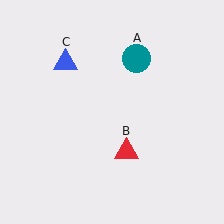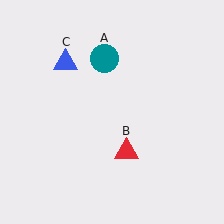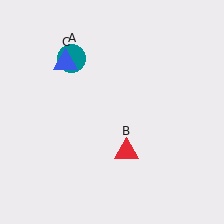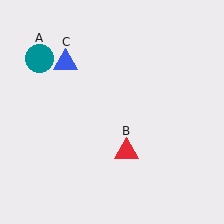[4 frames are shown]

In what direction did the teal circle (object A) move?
The teal circle (object A) moved left.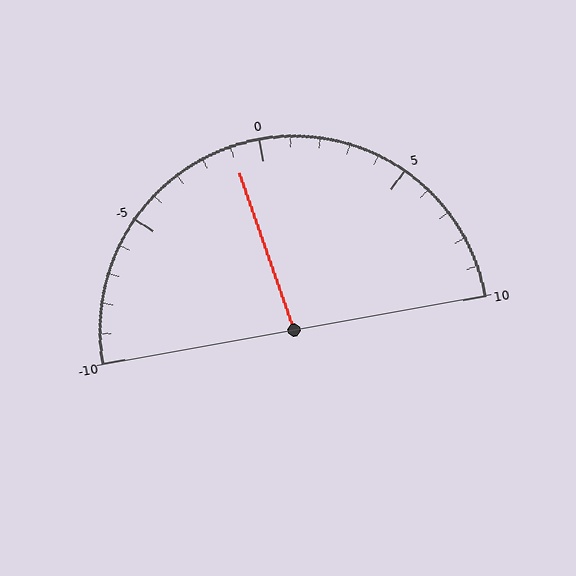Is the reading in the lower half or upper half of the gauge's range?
The reading is in the lower half of the range (-10 to 10).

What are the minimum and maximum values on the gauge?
The gauge ranges from -10 to 10.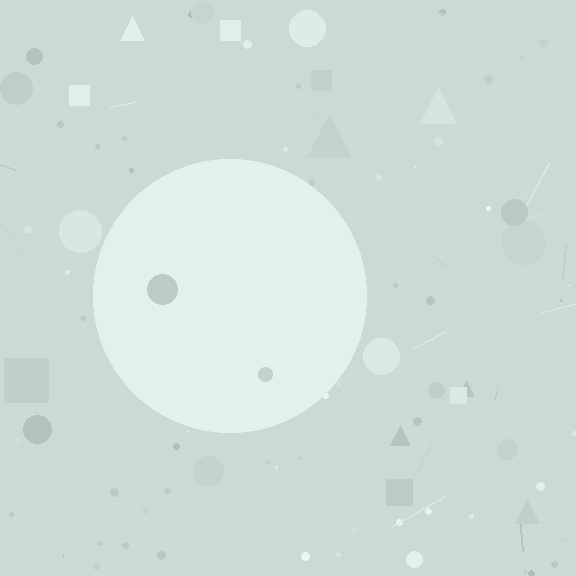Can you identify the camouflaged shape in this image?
The camouflaged shape is a circle.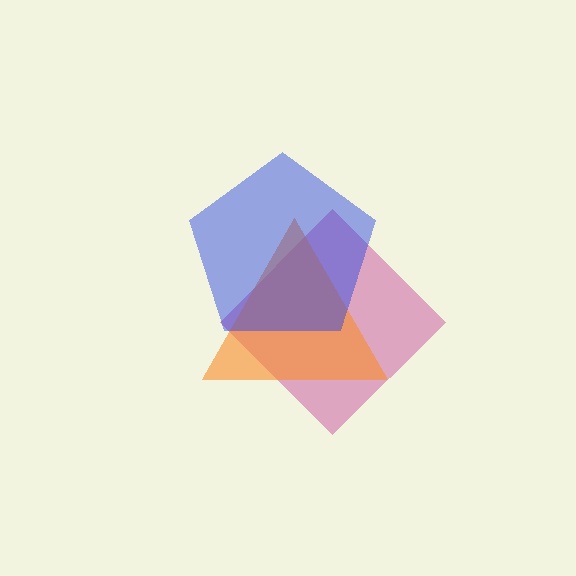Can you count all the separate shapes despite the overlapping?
Yes, there are 3 separate shapes.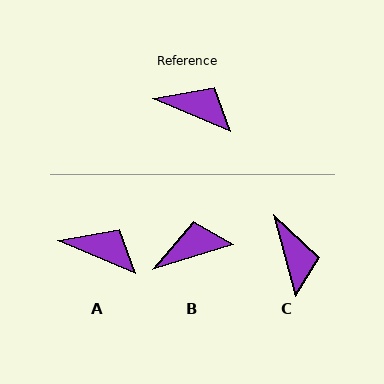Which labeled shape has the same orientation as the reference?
A.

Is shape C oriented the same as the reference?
No, it is off by about 52 degrees.